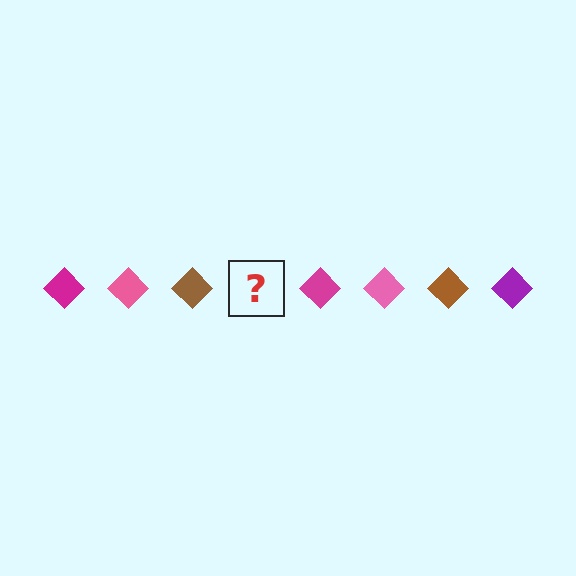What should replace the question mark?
The question mark should be replaced with a purple diamond.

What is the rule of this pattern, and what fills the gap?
The rule is that the pattern cycles through magenta, pink, brown, purple diamonds. The gap should be filled with a purple diamond.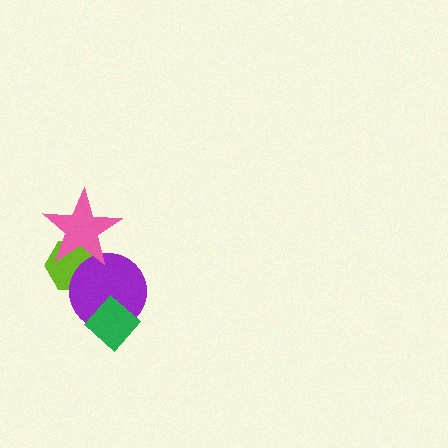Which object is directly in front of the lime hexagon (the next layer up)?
The purple circle is directly in front of the lime hexagon.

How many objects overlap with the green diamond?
1 object overlaps with the green diamond.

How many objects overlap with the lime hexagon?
2 objects overlap with the lime hexagon.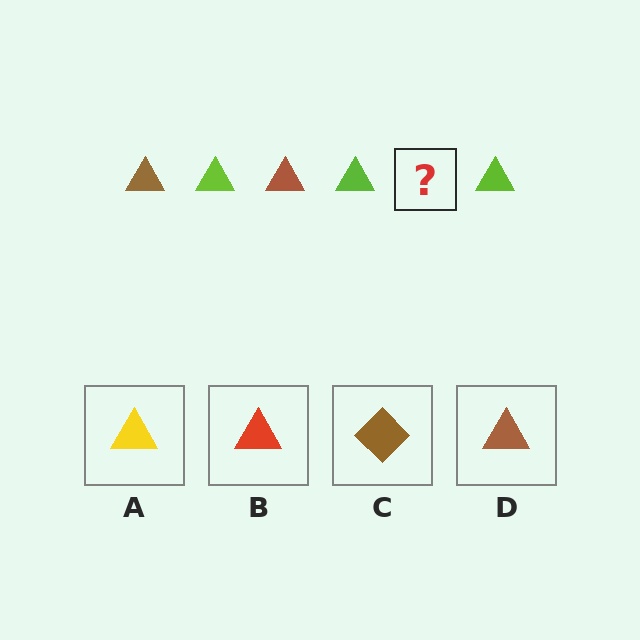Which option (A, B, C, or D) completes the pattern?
D.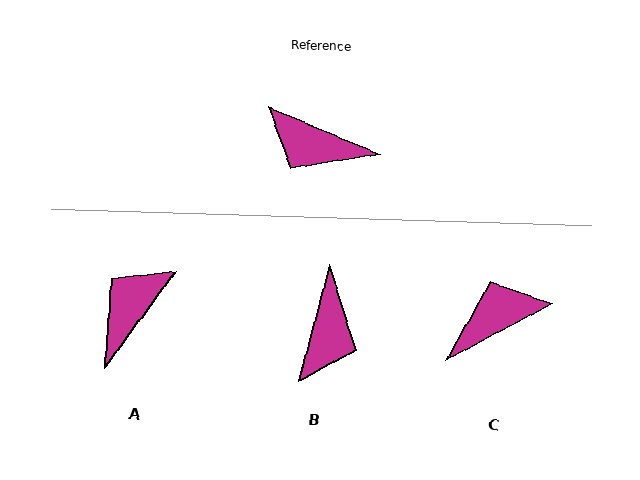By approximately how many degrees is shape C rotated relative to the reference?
Approximately 129 degrees clockwise.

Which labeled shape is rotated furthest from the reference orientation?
C, about 129 degrees away.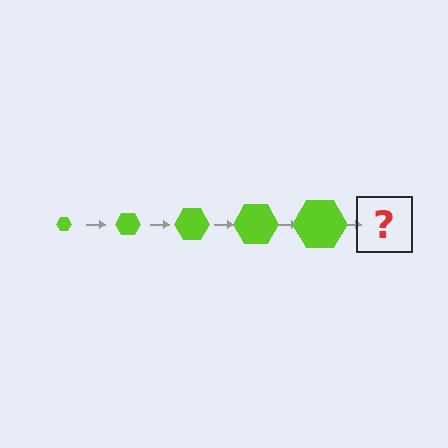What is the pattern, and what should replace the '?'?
The pattern is that the hexagon gets progressively larger each step. The '?' should be a lime hexagon, larger than the previous one.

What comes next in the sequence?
The next element should be a lime hexagon, larger than the previous one.